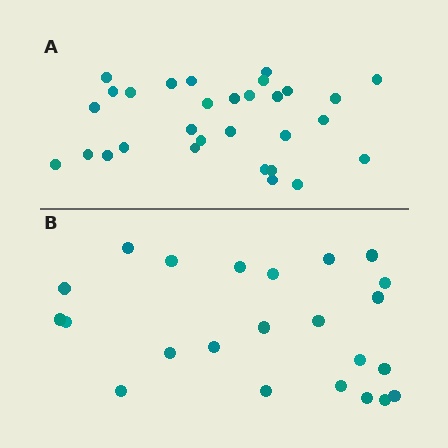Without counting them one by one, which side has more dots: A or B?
Region A (the top region) has more dots.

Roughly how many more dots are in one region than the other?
Region A has roughly 8 or so more dots than region B.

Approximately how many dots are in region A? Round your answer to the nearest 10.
About 30 dots.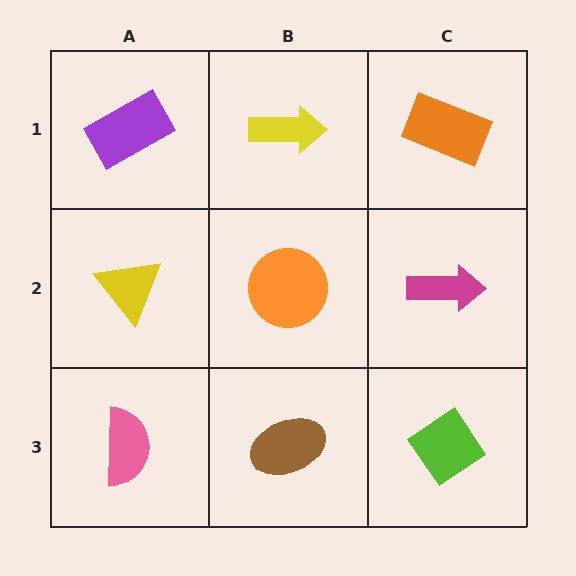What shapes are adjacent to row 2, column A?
A purple rectangle (row 1, column A), a pink semicircle (row 3, column A), an orange circle (row 2, column B).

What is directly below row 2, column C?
A lime diamond.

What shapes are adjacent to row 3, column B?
An orange circle (row 2, column B), a pink semicircle (row 3, column A), a lime diamond (row 3, column C).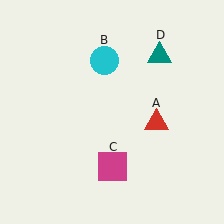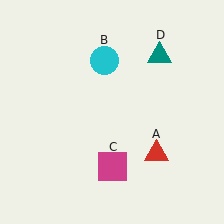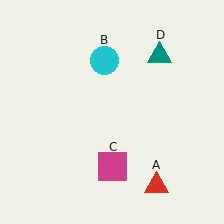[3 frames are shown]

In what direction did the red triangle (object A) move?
The red triangle (object A) moved down.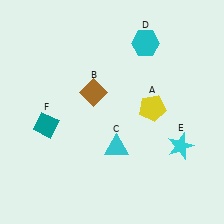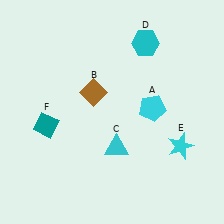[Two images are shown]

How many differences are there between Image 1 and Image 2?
There is 1 difference between the two images.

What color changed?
The pentagon (A) changed from yellow in Image 1 to cyan in Image 2.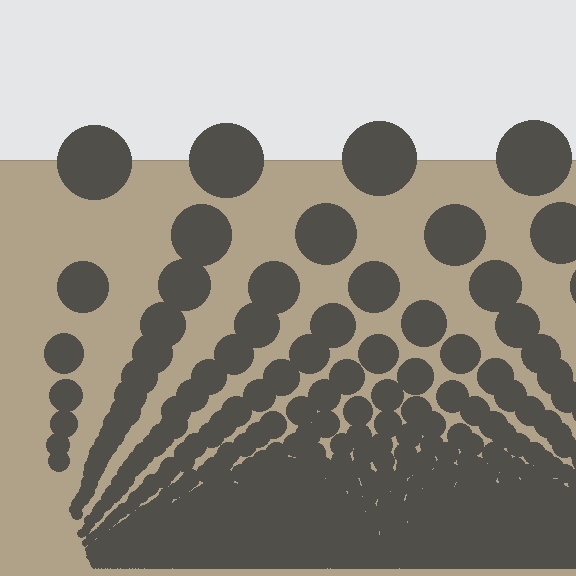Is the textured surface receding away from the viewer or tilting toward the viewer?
The surface appears to tilt toward the viewer. Texture elements get larger and sparser toward the top.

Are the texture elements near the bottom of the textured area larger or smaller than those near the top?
Smaller. The gradient is inverted — elements near the bottom are smaller and denser.